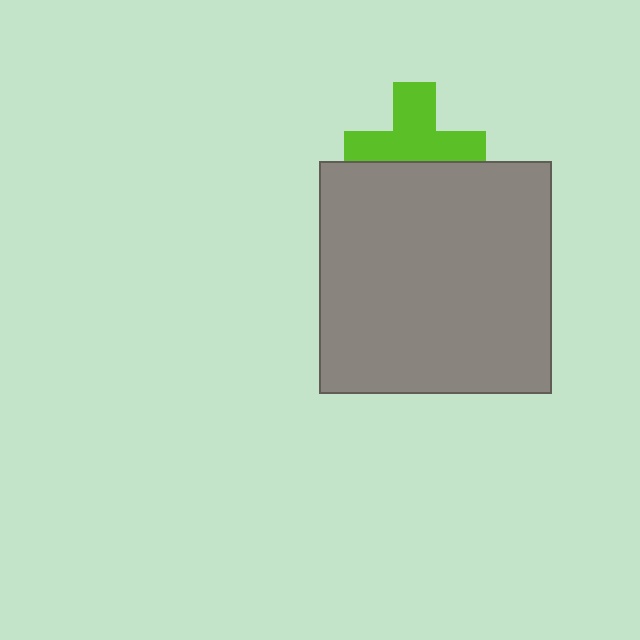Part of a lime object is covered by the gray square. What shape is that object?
It is a cross.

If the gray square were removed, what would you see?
You would see the complete lime cross.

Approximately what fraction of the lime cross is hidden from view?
Roughly 39% of the lime cross is hidden behind the gray square.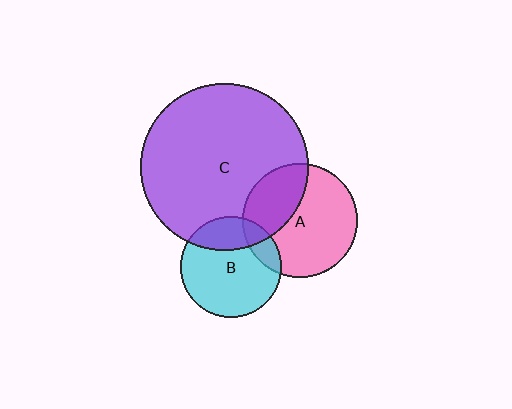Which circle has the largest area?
Circle C (purple).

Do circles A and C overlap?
Yes.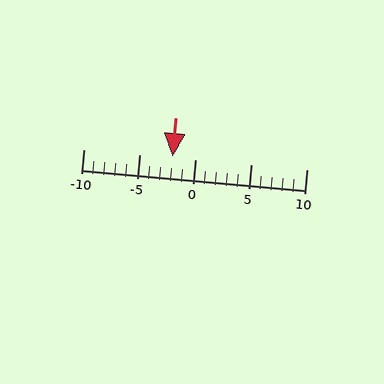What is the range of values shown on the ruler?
The ruler shows values from -10 to 10.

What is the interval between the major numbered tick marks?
The major tick marks are spaced 5 units apart.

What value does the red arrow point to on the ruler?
The red arrow points to approximately -2.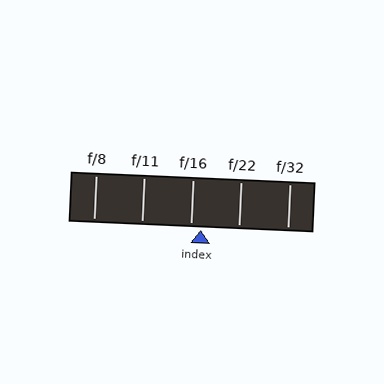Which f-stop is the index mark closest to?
The index mark is closest to f/16.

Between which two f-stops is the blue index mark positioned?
The index mark is between f/16 and f/22.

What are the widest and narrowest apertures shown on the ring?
The widest aperture shown is f/8 and the narrowest is f/32.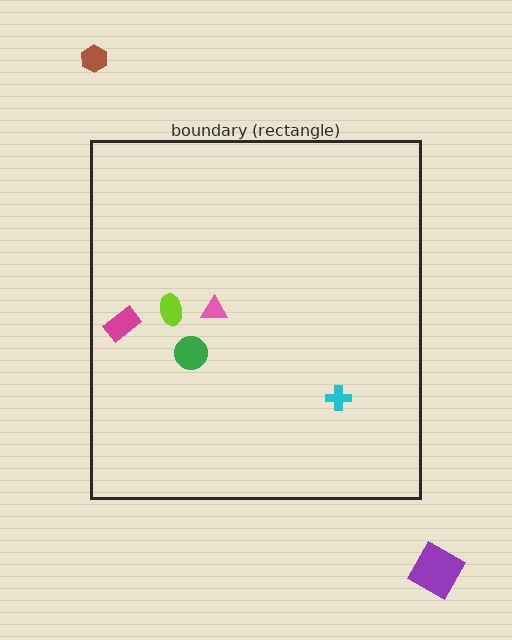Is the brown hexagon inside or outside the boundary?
Outside.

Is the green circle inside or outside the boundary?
Inside.